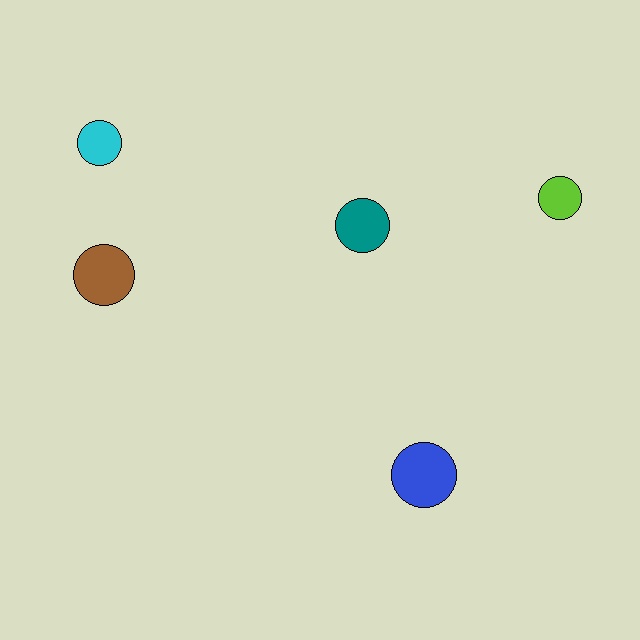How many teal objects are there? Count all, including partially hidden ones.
There is 1 teal object.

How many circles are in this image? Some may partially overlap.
There are 5 circles.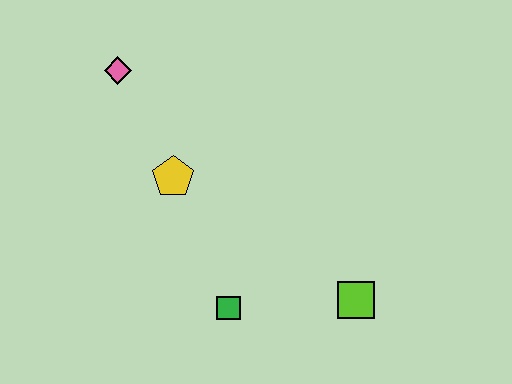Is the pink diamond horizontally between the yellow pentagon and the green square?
No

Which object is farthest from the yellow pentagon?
The lime square is farthest from the yellow pentagon.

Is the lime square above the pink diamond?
No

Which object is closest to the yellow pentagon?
The pink diamond is closest to the yellow pentagon.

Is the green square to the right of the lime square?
No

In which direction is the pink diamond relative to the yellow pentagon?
The pink diamond is above the yellow pentagon.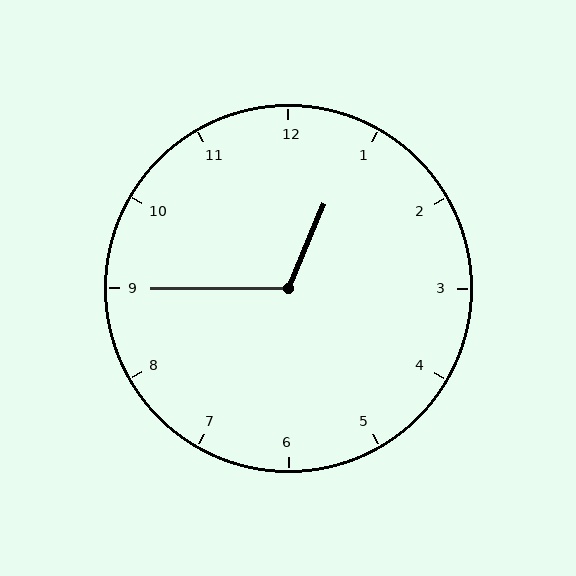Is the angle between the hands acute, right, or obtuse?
It is obtuse.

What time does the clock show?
12:45.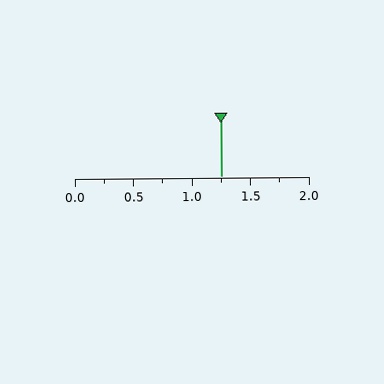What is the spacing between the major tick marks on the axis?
The major ticks are spaced 0.5 apart.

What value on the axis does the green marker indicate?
The marker indicates approximately 1.25.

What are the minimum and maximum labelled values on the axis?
The axis runs from 0.0 to 2.0.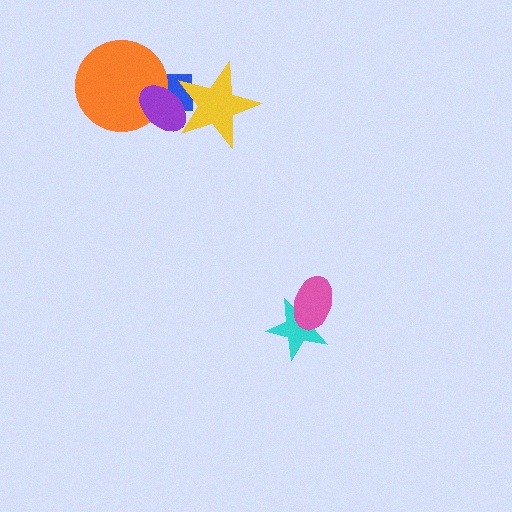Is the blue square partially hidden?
Yes, it is partially covered by another shape.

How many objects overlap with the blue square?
3 objects overlap with the blue square.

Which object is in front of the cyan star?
The pink ellipse is in front of the cyan star.